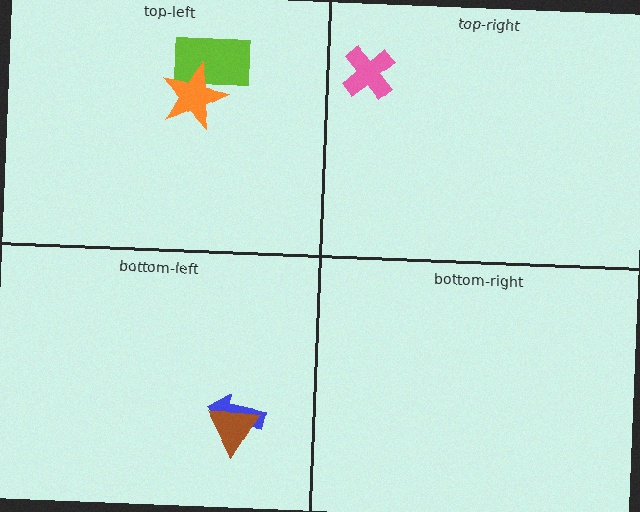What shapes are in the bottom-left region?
The blue arrow, the brown triangle.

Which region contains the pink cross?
The top-right region.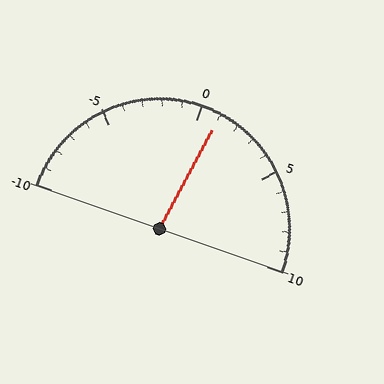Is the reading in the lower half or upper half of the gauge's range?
The reading is in the upper half of the range (-10 to 10).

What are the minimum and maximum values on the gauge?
The gauge ranges from -10 to 10.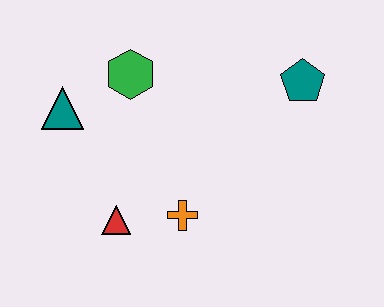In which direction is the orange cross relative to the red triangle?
The orange cross is to the right of the red triangle.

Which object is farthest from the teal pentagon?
The teal triangle is farthest from the teal pentagon.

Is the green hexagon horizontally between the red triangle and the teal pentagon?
Yes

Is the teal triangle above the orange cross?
Yes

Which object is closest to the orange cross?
The red triangle is closest to the orange cross.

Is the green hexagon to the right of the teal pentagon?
No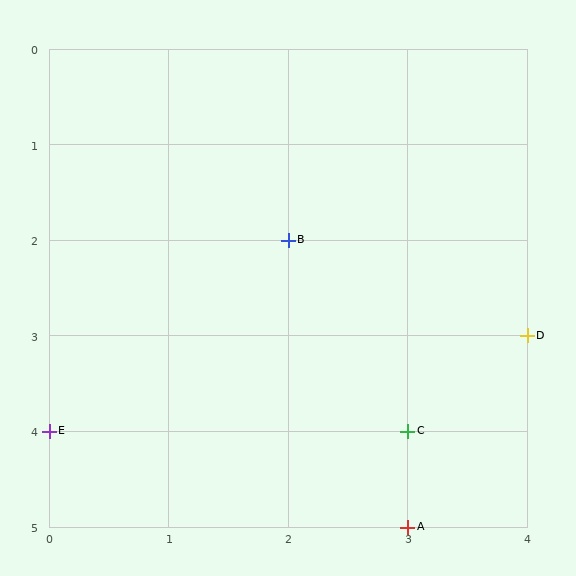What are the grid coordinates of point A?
Point A is at grid coordinates (3, 5).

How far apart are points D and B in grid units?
Points D and B are 2 columns and 1 row apart (about 2.2 grid units diagonally).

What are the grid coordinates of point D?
Point D is at grid coordinates (4, 3).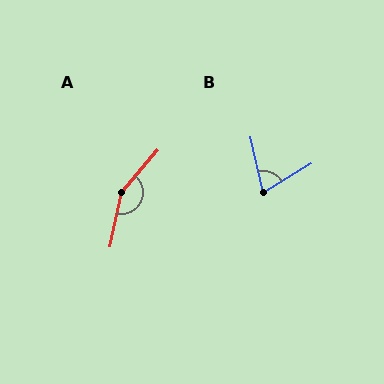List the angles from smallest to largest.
B (72°), A (151°).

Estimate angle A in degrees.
Approximately 151 degrees.